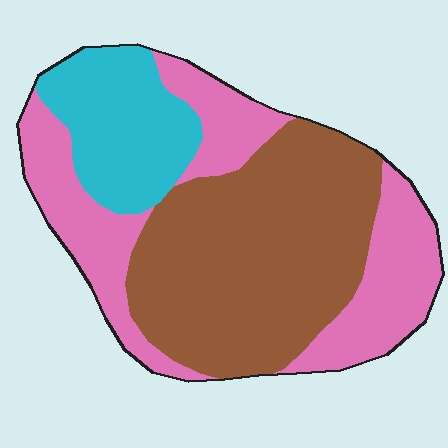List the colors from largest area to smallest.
From largest to smallest: brown, pink, cyan.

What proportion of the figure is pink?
Pink covers about 35% of the figure.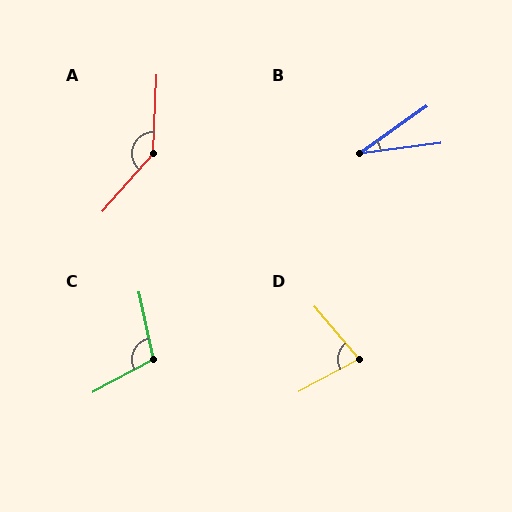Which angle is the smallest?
B, at approximately 28 degrees.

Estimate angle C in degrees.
Approximately 106 degrees.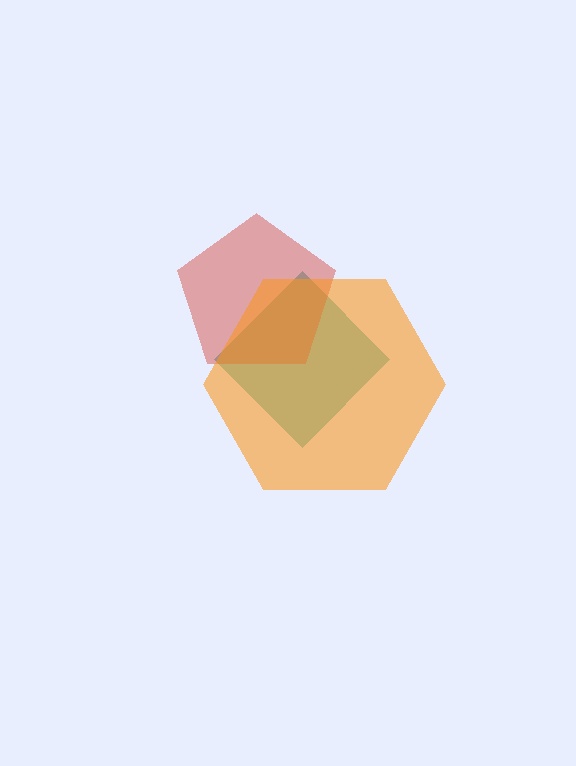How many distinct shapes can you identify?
There are 3 distinct shapes: a teal diamond, a red pentagon, an orange hexagon.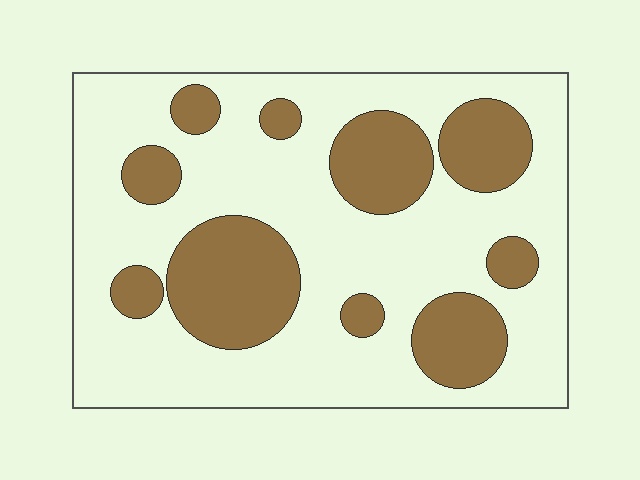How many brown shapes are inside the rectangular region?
10.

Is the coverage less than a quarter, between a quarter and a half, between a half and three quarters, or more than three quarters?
Between a quarter and a half.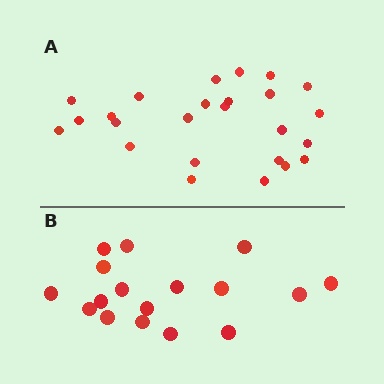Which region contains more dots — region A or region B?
Region A (the top region) has more dots.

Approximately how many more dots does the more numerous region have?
Region A has roughly 8 or so more dots than region B.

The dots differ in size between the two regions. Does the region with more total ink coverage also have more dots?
No. Region B has more total ink coverage because its dots are larger, but region A actually contains more individual dots. Total area can be misleading — the number of items is what matters here.